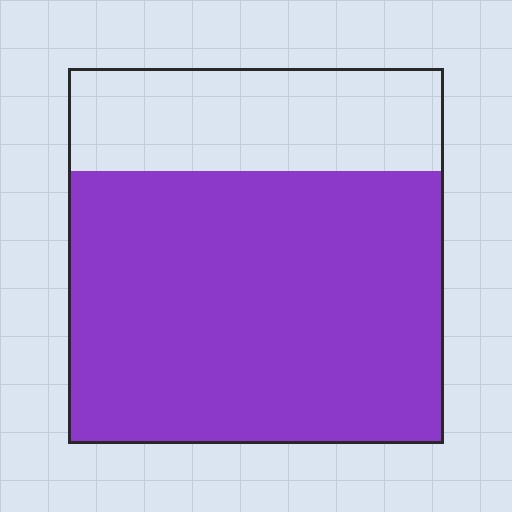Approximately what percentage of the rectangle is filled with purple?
Approximately 75%.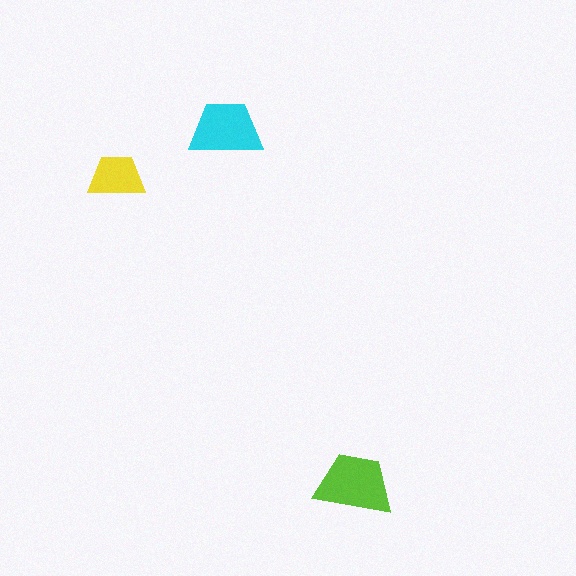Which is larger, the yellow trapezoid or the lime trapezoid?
The lime one.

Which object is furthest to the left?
The yellow trapezoid is leftmost.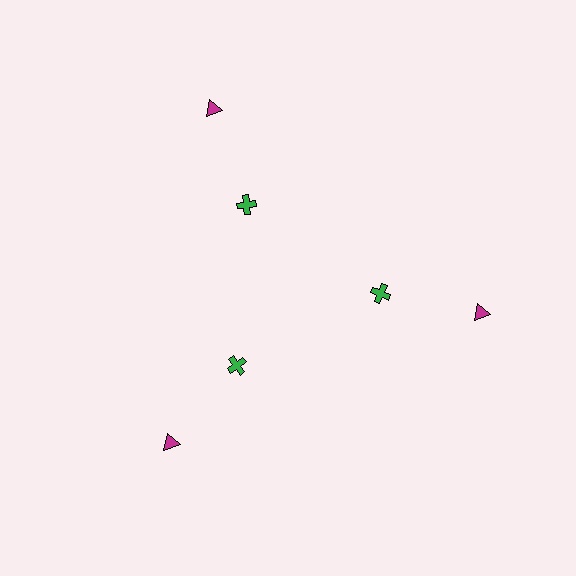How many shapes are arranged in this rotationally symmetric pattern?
There are 6 shapes, arranged in 3 groups of 2.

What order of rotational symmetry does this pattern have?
This pattern has 3-fold rotational symmetry.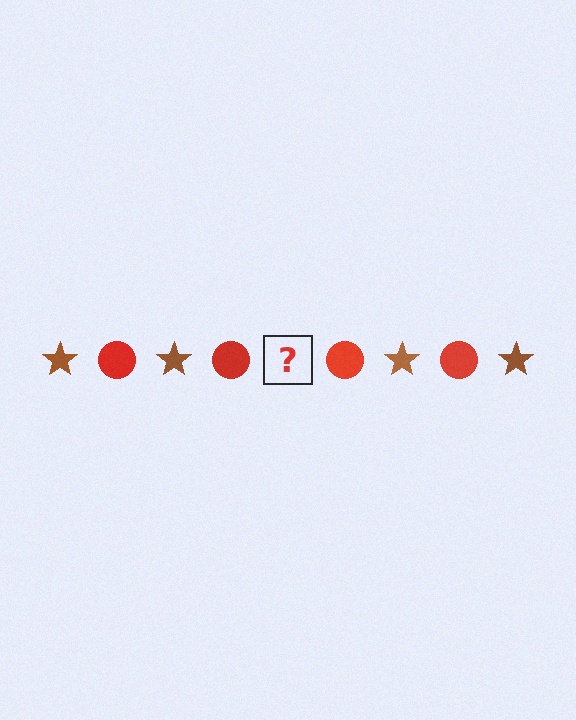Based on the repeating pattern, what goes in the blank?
The blank should be a brown star.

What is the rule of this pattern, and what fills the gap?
The rule is that the pattern alternates between brown star and red circle. The gap should be filled with a brown star.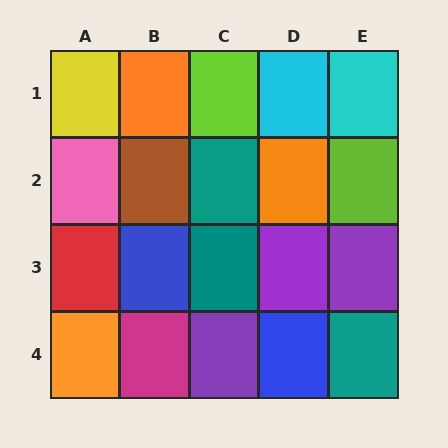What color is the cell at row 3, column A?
Red.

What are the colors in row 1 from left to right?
Yellow, orange, lime, cyan, cyan.